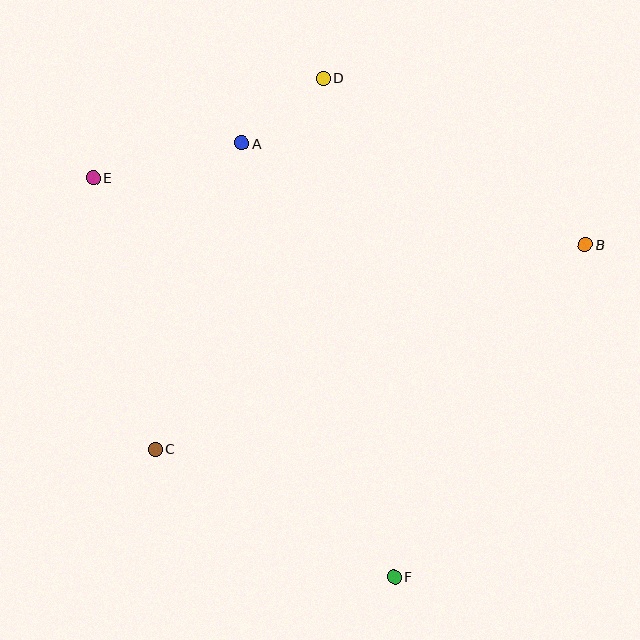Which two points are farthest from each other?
Points D and F are farthest from each other.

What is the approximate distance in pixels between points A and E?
The distance between A and E is approximately 153 pixels.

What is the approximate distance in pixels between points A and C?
The distance between A and C is approximately 318 pixels.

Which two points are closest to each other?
Points A and D are closest to each other.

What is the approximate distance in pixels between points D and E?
The distance between D and E is approximately 250 pixels.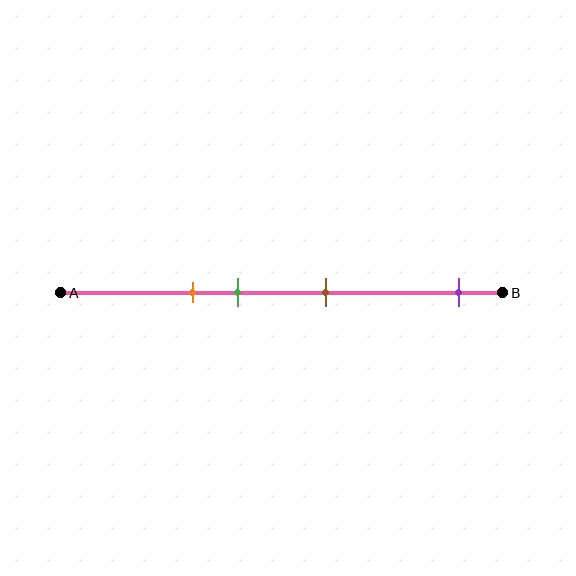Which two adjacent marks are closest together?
The orange and green marks are the closest adjacent pair.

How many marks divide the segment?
There are 4 marks dividing the segment.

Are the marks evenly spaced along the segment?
No, the marks are not evenly spaced.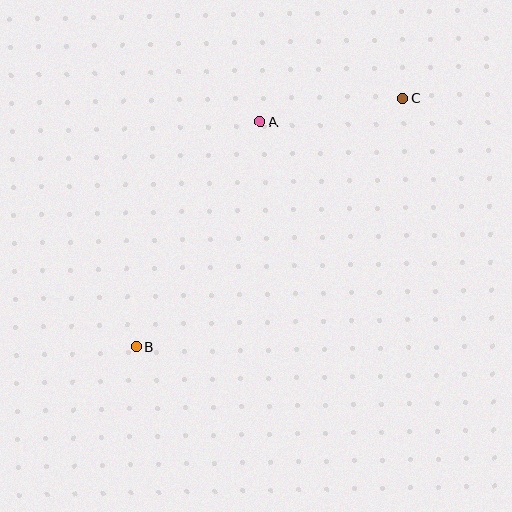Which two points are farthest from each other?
Points B and C are farthest from each other.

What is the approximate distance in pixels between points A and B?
The distance between A and B is approximately 257 pixels.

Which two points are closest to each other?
Points A and C are closest to each other.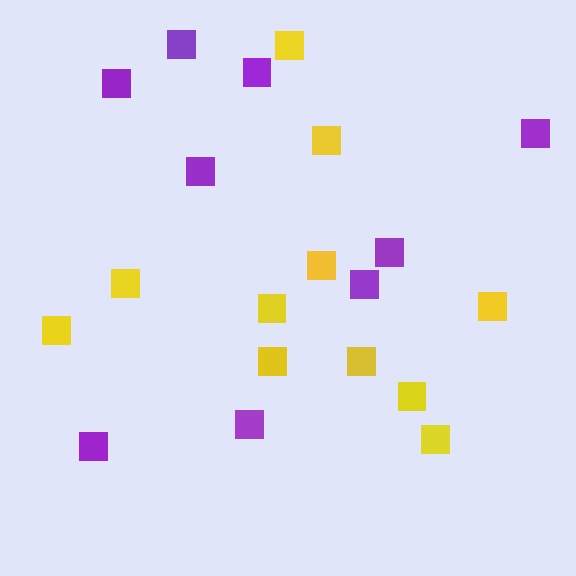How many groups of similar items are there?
There are 2 groups: one group of purple squares (9) and one group of yellow squares (11).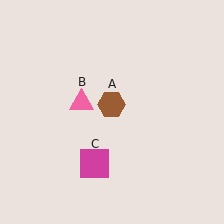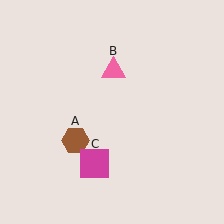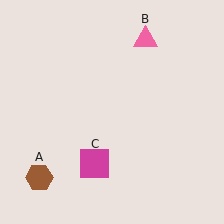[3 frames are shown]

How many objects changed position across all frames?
2 objects changed position: brown hexagon (object A), pink triangle (object B).